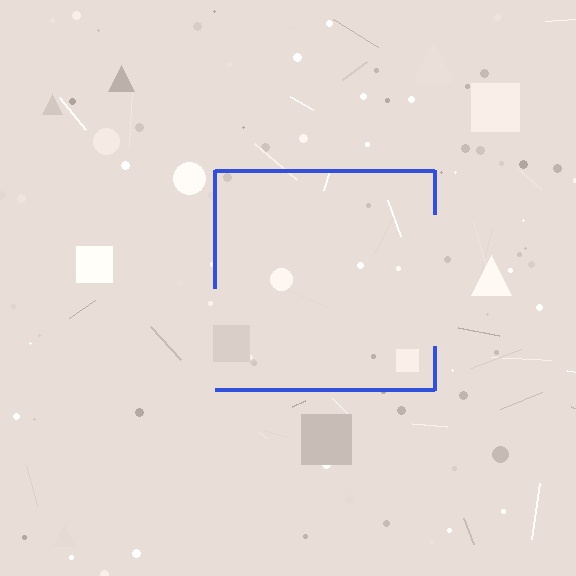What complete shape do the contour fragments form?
The contour fragments form a square.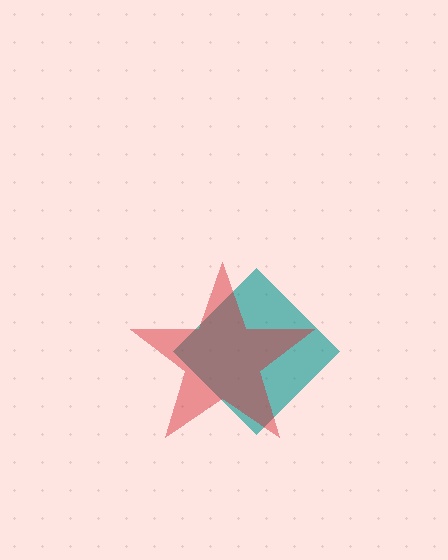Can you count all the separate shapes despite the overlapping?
Yes, there are 2 separate shapes.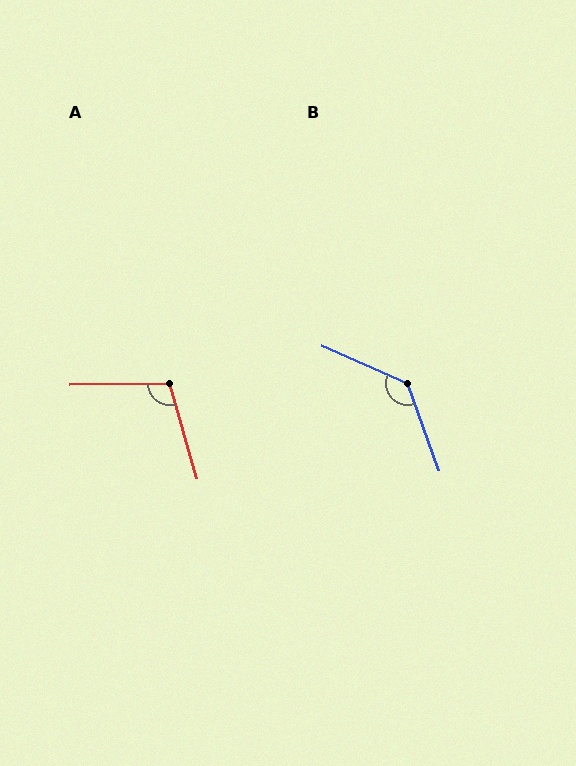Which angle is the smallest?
A, at approximately 105 degrees.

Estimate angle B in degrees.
Approximately 134 degrees.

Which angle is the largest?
B, at approximately 134 degrees.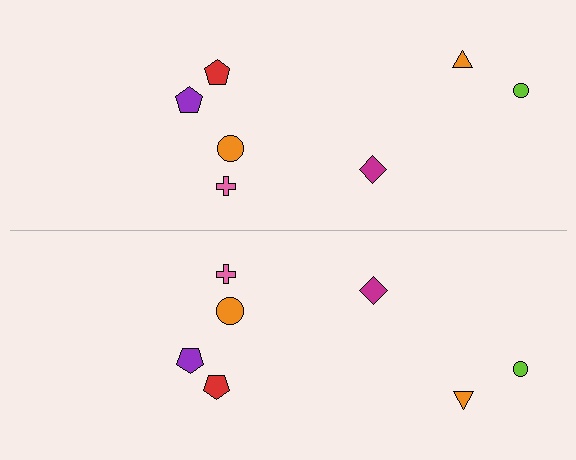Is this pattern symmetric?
Yes, this pattern has bilateral (reflection) symmetry.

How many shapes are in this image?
There are 14 shapes in this image.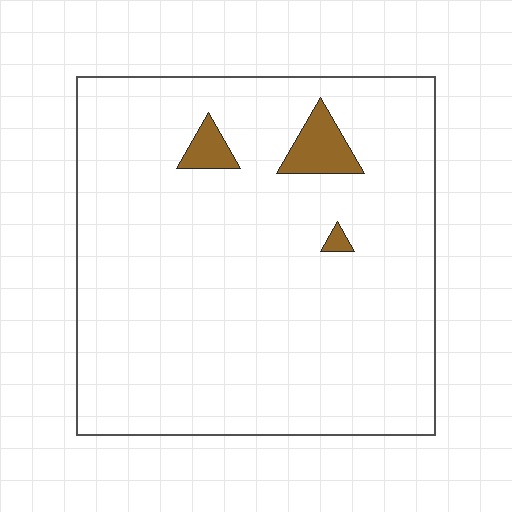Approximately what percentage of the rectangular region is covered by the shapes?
Approximately 5%.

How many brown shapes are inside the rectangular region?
3.